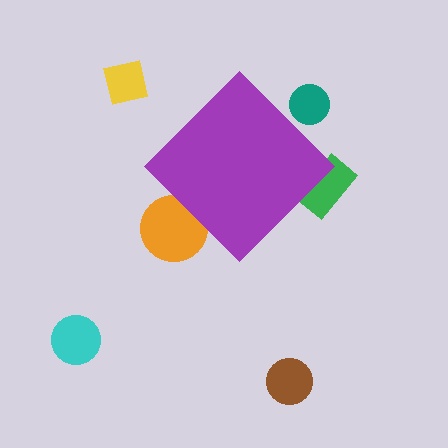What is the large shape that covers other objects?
A purple diamond.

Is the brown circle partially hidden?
No, the brown circle is fully visible.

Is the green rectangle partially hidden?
Yes, the green rectangle is partially hidden behind the purple diamond.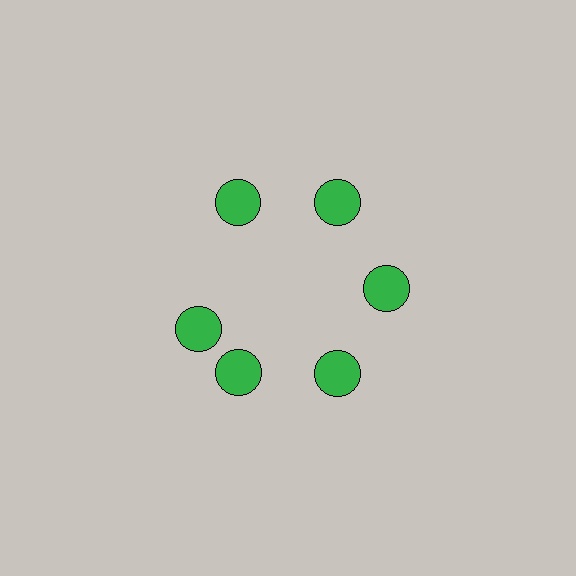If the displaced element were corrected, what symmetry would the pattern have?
It would have 6-fold rotational symmetry — the pattern would map onto itself every 60 degrees.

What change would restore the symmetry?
The symmetry would be restored by rotating it back into even spacing with its neighbors so that all 6 circles sit at equal angles and equal distance from the center.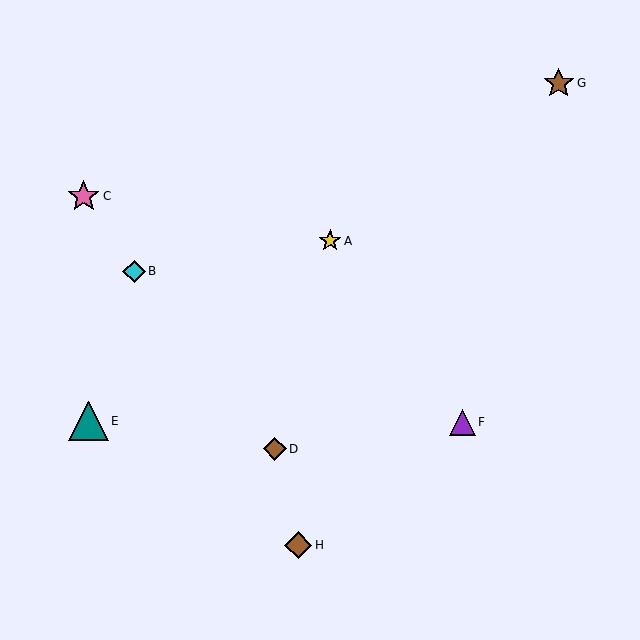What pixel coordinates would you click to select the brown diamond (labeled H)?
Click at (298, 545) to select the brown diamond H.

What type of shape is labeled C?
Shape C is a pink star.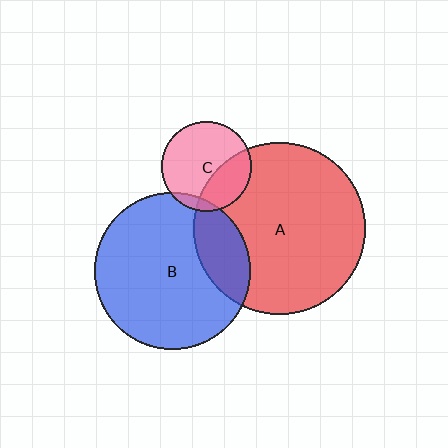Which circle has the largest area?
Circle A (red).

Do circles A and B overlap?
Yes.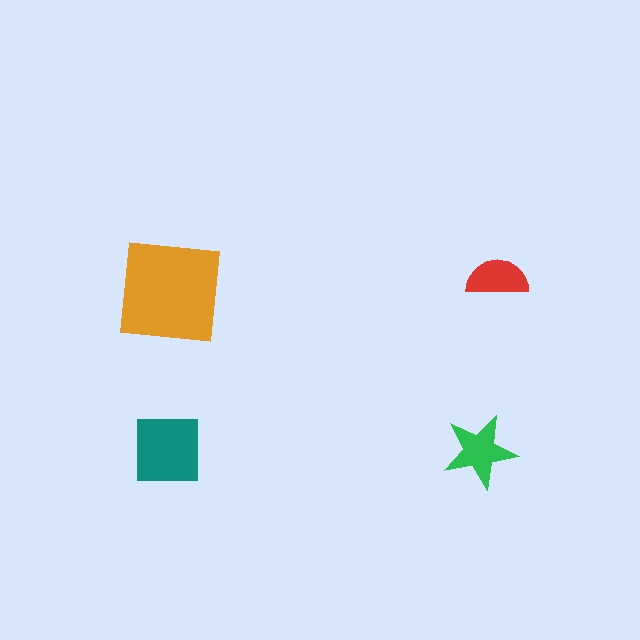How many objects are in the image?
There are 4 objects in the image.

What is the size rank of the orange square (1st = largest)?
1st.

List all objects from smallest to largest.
The red semicircle, the green star, the teal square, the orange square.